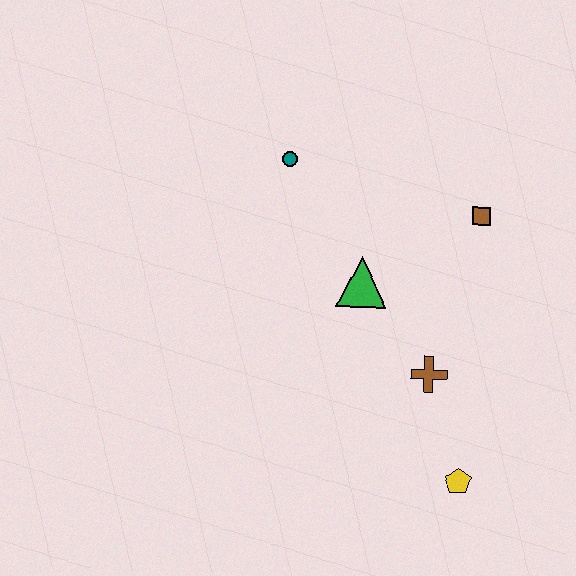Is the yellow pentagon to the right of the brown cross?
Yes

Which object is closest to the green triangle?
The brown cross is closest to the green triangle.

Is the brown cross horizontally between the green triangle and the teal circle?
No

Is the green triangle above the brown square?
No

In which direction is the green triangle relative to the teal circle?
The green triangle is below the teal circle.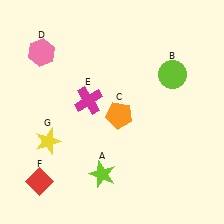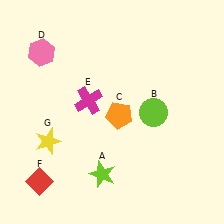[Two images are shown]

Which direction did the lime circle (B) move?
The lime circle (B) moved down.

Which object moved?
The lime circle (B) moved down.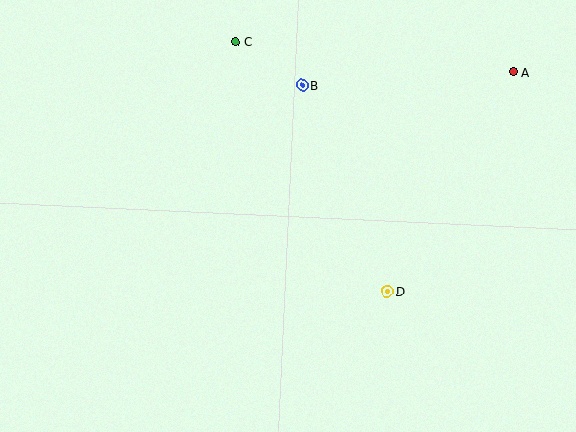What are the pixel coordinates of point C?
Point C is at (236, 42).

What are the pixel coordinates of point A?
Point A is at (513, 72).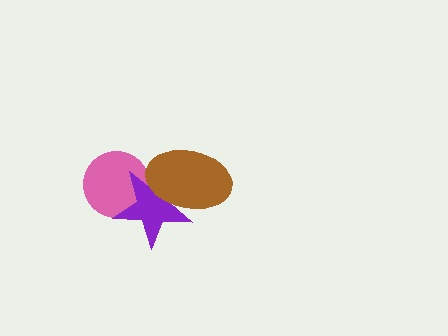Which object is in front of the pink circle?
The purple star is in front of the pink circle.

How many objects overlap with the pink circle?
1 object overlaps with the pink circle.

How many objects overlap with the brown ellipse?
1 object overlaps with the brown ellipse.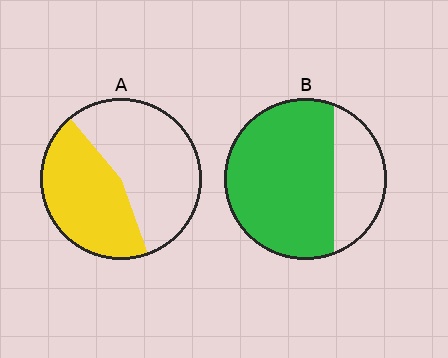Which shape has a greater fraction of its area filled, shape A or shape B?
Shape B.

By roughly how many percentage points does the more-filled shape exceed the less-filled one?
By roughly 25 percentage points (B over A).